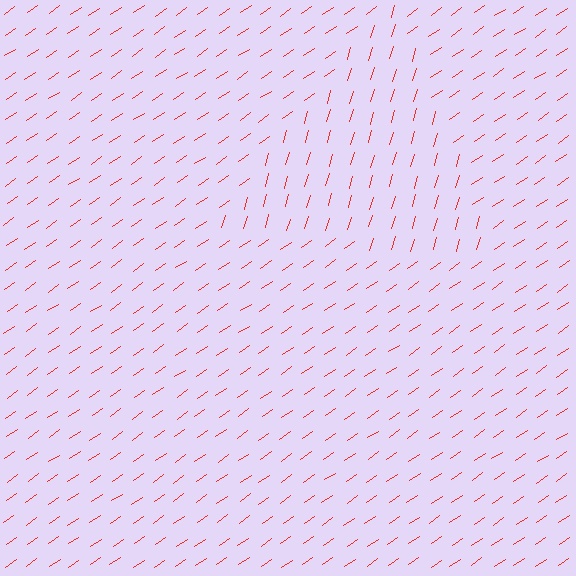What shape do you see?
I see a triangle.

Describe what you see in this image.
The image is filled with small red line segments. A triangle region in the image has lines oriented differently from the surrounding lines, creating a visible texture boundary.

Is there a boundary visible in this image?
Yes, there is a texture boundary formed by a change in line orientation.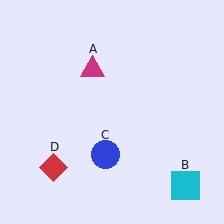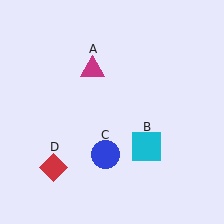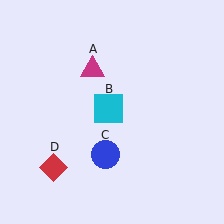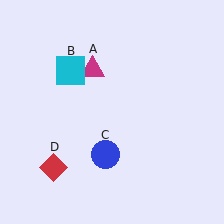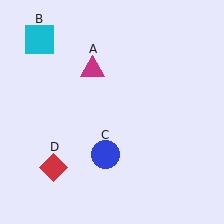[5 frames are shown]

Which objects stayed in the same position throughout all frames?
Magenta triangle (object A) and blue circle (object C) and red diamond (object D) remained stationary.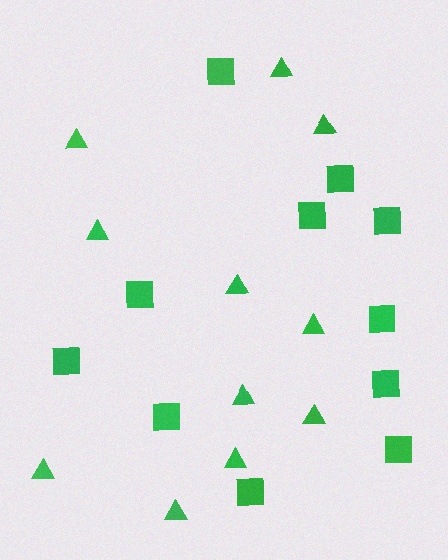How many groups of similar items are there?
There are 2 groups: one group of squares (11) and one group of triangles (11).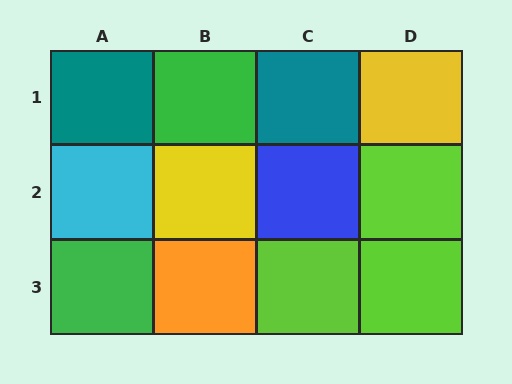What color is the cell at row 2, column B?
Yellow.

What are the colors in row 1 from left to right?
Teal, green, teal, yellow.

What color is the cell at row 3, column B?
Orange.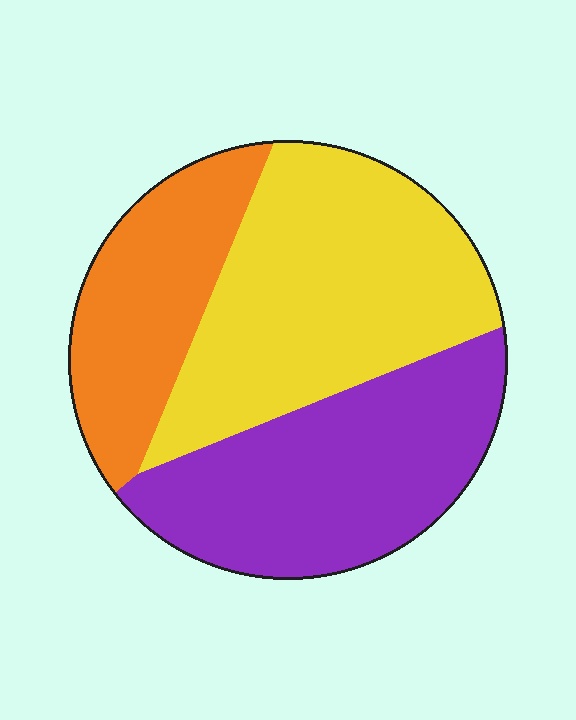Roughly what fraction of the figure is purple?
Purple covers about 35% of the figure.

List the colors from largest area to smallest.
From largest to smallest: yellow, purple, orange.